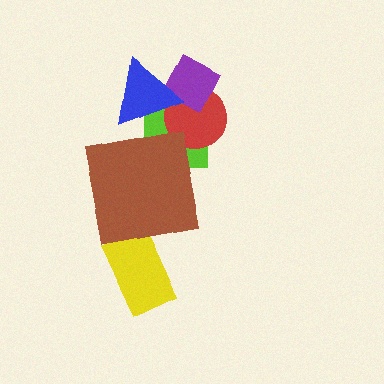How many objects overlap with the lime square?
4 objects overlap with the lime square.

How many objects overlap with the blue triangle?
3 objects overlap with the blue triangle.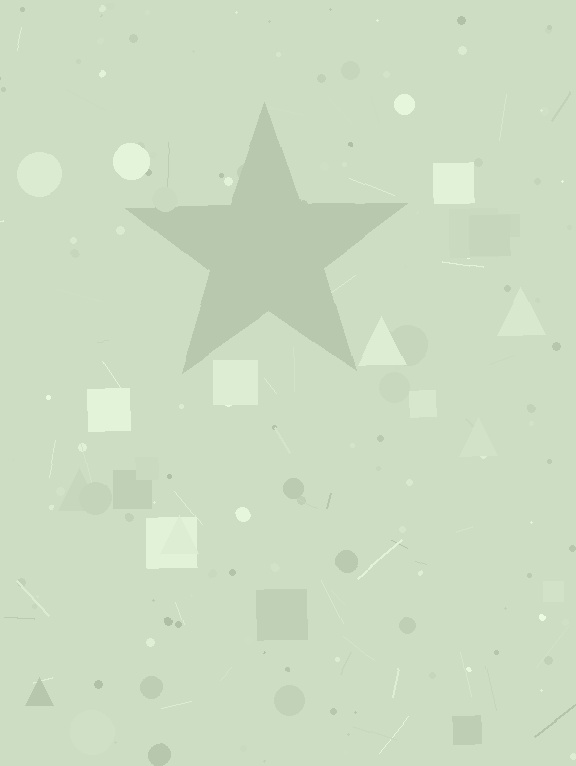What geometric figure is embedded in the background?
A star is embedded in the background.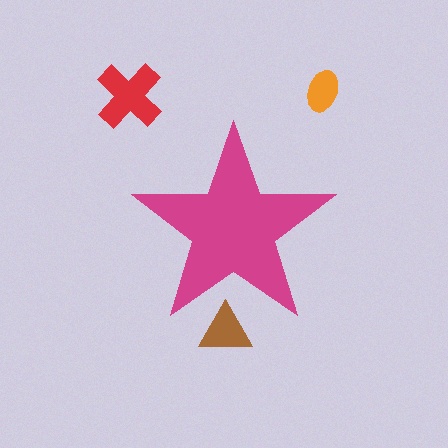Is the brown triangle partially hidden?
Yes, the brown triangle is partially hidden behind the magenta star.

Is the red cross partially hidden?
No, the red cross is fully visible.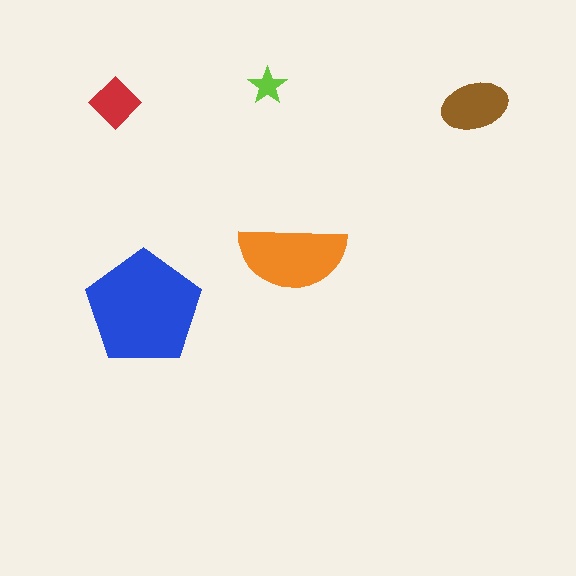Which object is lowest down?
The blue pentagon is bottommost.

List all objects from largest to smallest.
The blue pentagon, the orange semicircle, the brown ellipse, the red diamond, the lime star.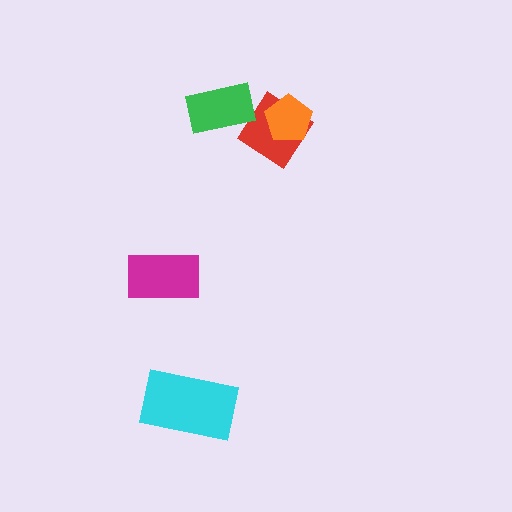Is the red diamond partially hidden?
Yes, it is partially covered by another shape.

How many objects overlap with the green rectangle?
0 objects overlap with the green rectangle.